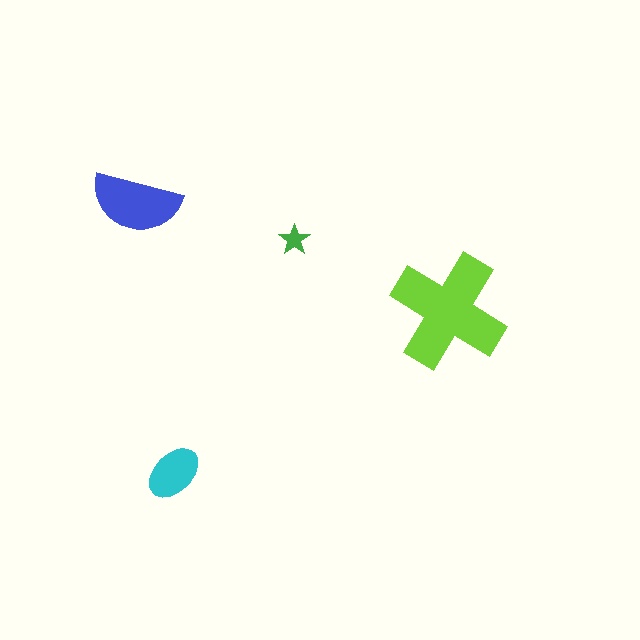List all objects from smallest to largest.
The green star, the cyan ellipse, the blue semicircle, the lime cross.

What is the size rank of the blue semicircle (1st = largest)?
2nd.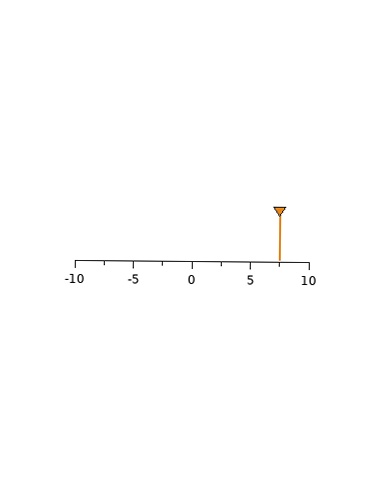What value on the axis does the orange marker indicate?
The marker indicates approximately 7.5.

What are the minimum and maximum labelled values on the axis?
The axis runs from -10 to 10.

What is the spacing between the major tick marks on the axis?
The major ticks are spaced 5 apart.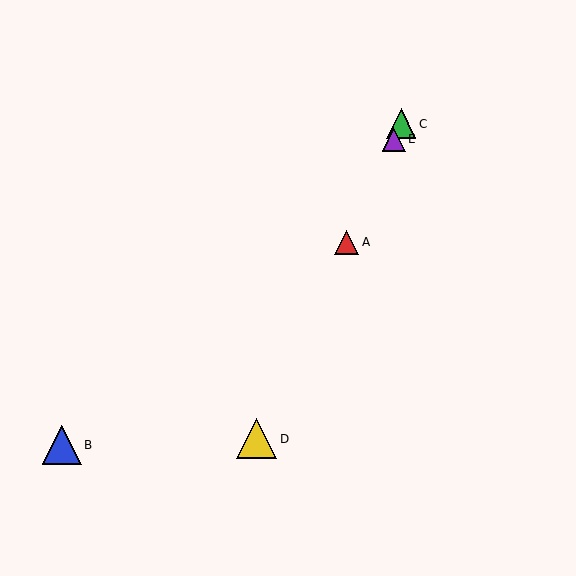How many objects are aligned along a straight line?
4 objects (A, C, D, E) are aligned along a straight line.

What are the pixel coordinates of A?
Object A is at (347, 242).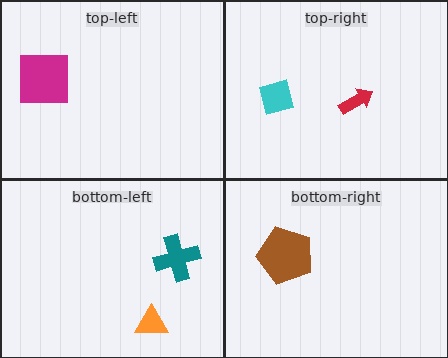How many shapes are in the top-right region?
2.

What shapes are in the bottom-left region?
The orange triangle, the teal cross.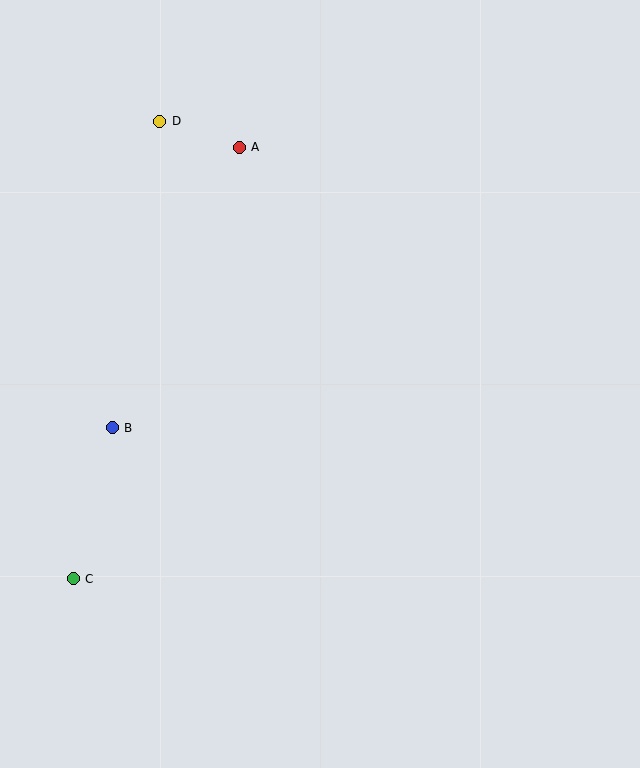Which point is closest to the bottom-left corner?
Point C is closest to the bottom-left corner.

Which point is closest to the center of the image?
Point B at (112, 428) is closest to the center.